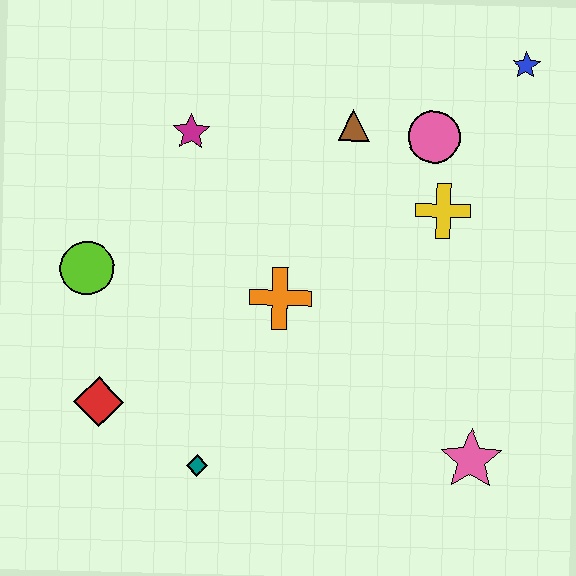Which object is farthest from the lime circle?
The blue star is farthest from the lime circle.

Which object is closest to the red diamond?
The teal diamond is closest to the red diamond.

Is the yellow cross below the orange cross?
No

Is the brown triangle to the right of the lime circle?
Yes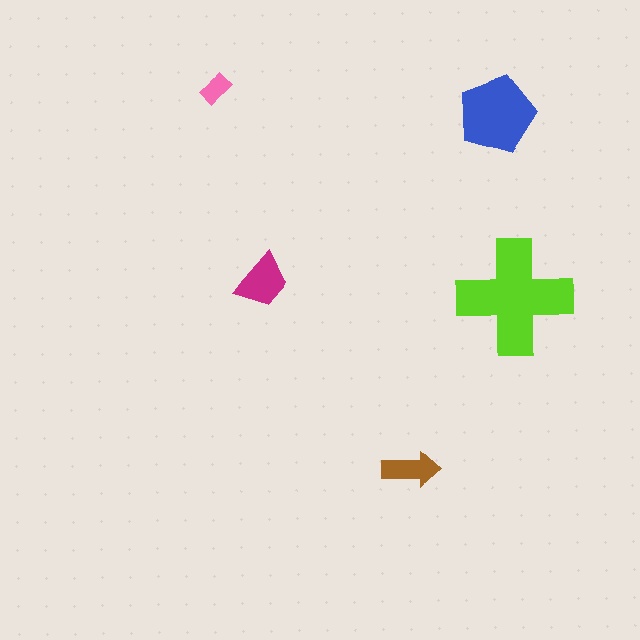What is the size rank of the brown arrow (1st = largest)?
4th.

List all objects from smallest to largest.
The pink rectangle, the brown arrow, the magenta trapezoid, the blue pentagon, the lime cross.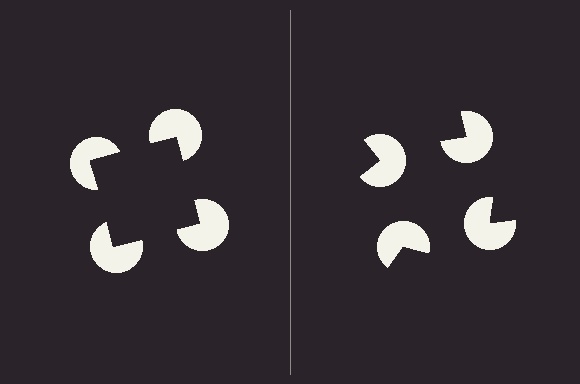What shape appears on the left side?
An illusory square.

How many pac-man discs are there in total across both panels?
8 — 4 on each side.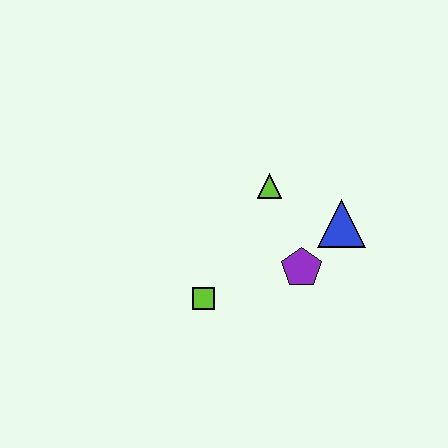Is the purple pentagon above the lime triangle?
No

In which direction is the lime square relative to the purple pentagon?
The lime square is to the left of the purple pentagon.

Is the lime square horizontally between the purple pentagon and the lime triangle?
No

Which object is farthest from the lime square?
The blue triangle is farthest from the lime square.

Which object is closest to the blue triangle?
The purple pentagon is closest to the blue triangle.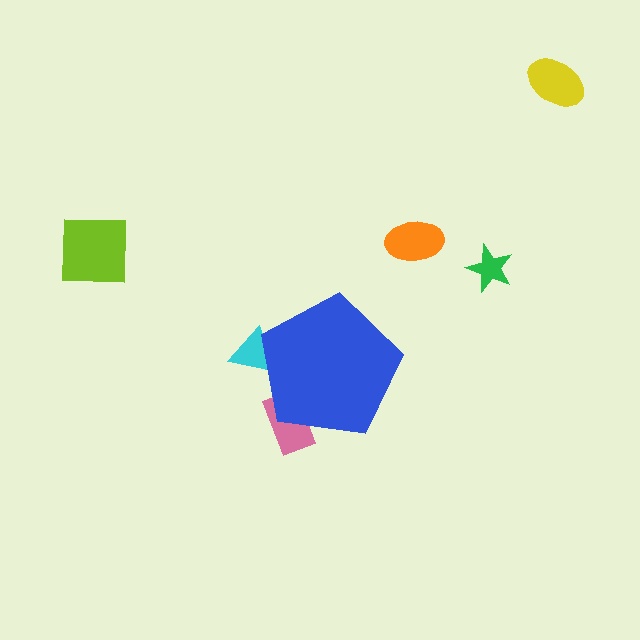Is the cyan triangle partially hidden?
Yes, the cyan triangle is partially hidden behind the blue pentagon.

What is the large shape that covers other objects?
A blue pentagon.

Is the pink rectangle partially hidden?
Yes, the pink rectangle is partially hidden behind the blue pentagon.